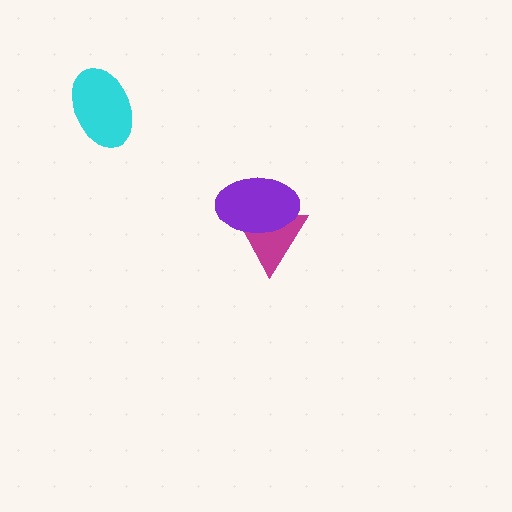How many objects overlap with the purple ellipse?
1 object overlaps with the purple ellipse.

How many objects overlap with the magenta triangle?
1 object overlaps with the magenta triangle.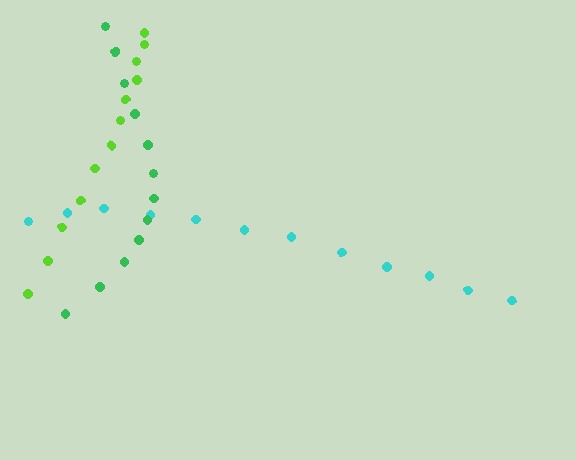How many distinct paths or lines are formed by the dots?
There are 3 distinct paths.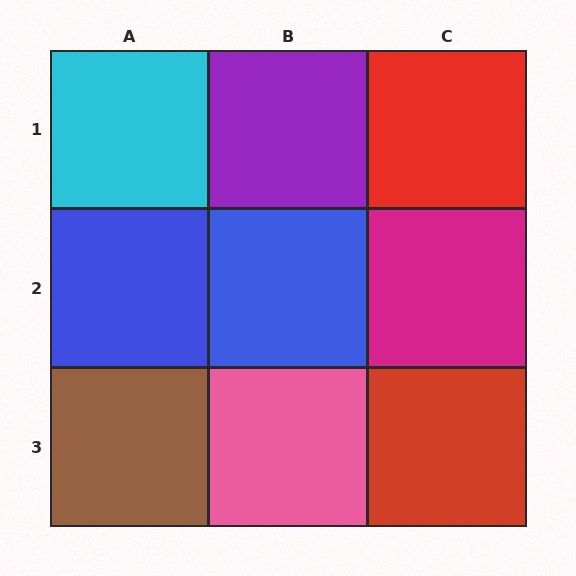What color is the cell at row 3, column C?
Red.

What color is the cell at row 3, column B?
Pink.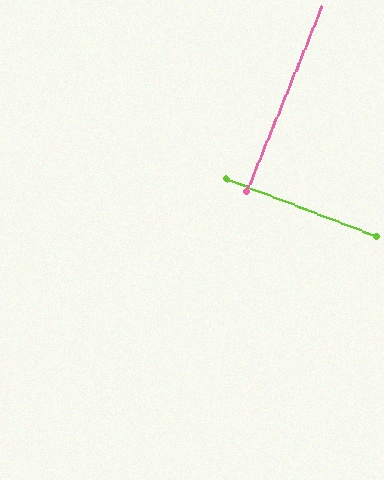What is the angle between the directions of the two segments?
Approximately 89 degrees.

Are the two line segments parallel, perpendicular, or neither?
Perpendicular — they meet at approximately 89°.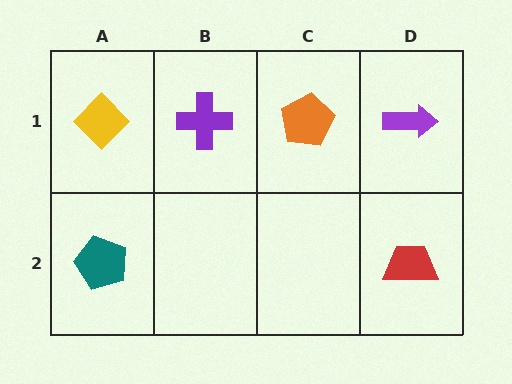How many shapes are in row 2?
2 shapes.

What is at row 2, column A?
A teal pentagon.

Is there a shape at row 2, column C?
No, that cell is empty.